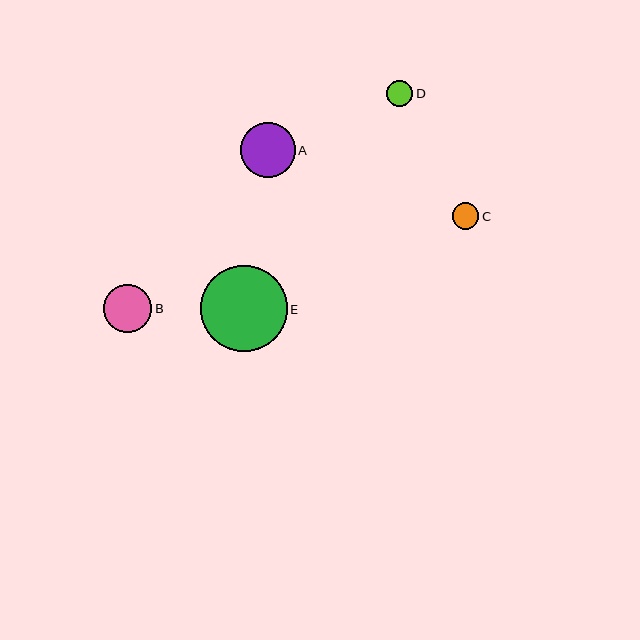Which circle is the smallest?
Circle D is the smallest with a size of approximately 26 pixels.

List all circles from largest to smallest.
From largest to smallest: E, A, B, C, D.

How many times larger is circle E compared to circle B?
Circle E is approximately 1.8 times the size of circle B.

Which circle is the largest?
Circle E is the largest with a size of approximately 86 pixels.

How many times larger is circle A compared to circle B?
Circle A is approximately 1.2 times the size of circle B.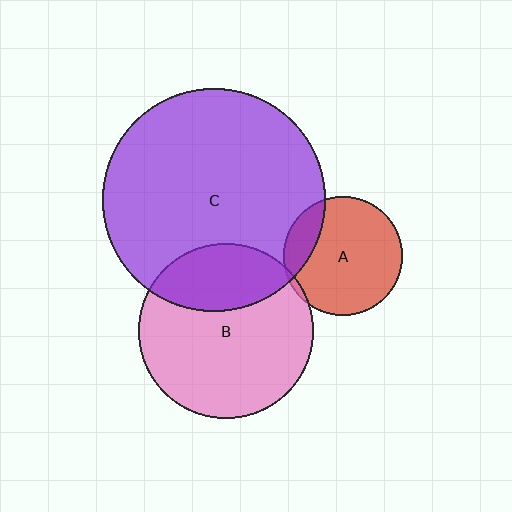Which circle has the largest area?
Circle C (purple).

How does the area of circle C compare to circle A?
Approximately 3.5 times.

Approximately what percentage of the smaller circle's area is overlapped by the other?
Approximately 30%.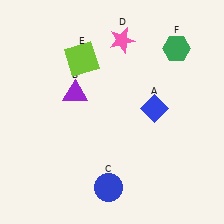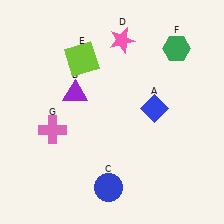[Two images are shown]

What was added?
A pink cross (G) was added in Image 2.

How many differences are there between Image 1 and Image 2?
There is 1 difference between the two images.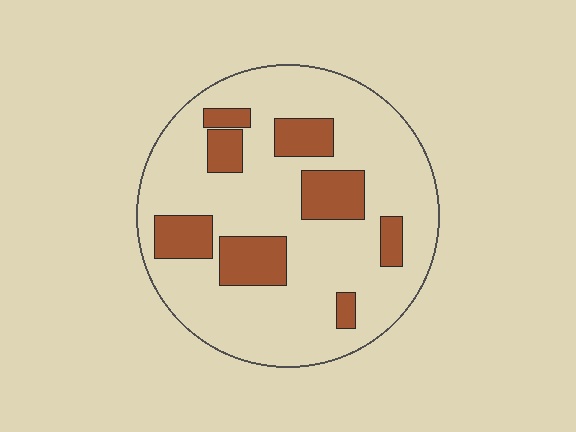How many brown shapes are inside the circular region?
8.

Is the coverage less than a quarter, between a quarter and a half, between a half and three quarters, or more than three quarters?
Less than a quarter.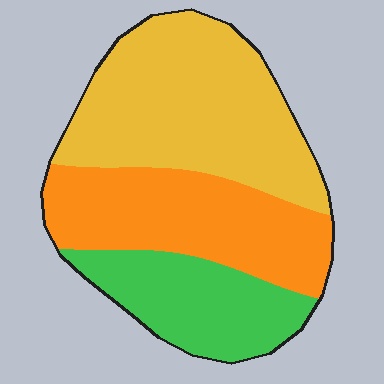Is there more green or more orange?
Orange.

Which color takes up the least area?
Green, at roughly 25%.